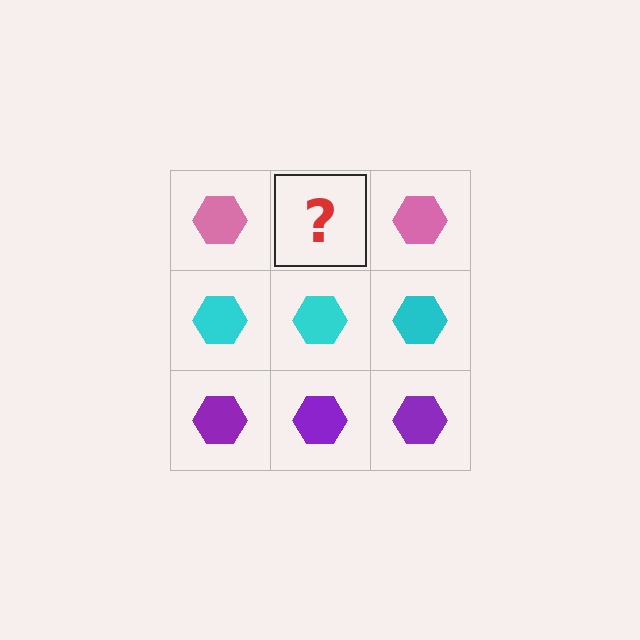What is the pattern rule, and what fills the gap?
The rule is that each row has a consistent color. The gap should be filled with a pink hexagon.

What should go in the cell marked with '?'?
The missing cell should contain a pink hexagon.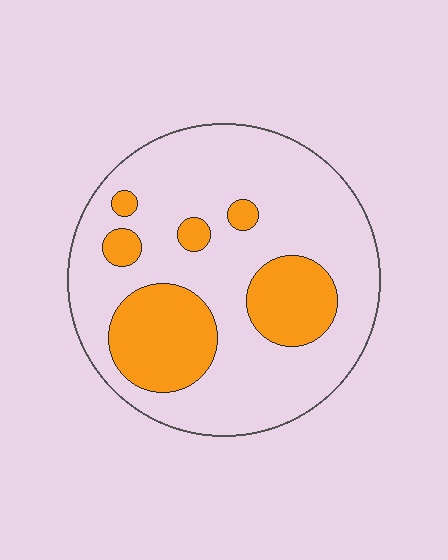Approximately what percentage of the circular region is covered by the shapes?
Approximately 25%.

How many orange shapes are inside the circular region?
6.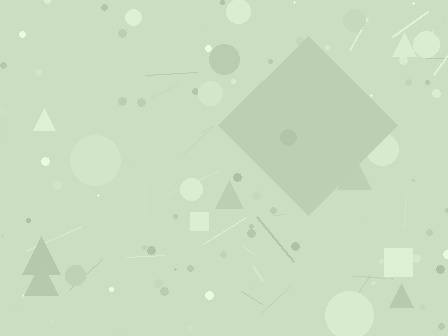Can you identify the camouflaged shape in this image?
The camouflaged shape is a diamond.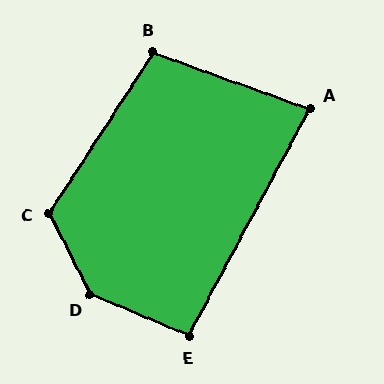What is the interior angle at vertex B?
Approximately 103 degrees (obtuse).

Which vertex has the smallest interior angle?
A, at approximately 82 degrees.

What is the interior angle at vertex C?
Approximately 120 degrees (obtuse).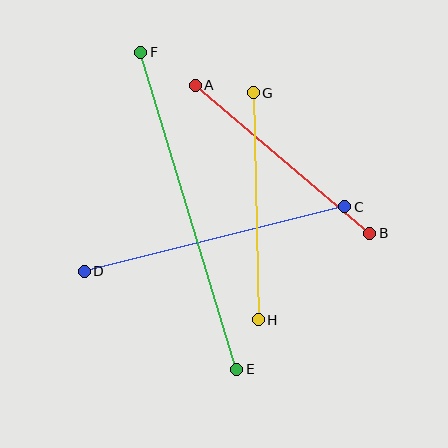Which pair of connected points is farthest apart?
Points E and F are farthest apart.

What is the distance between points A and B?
The distance is approximately 229 pixels.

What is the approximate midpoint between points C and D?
The midpoint is at approximately (214, 239) pixels.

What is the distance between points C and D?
The distance is approximately 268 pixels.